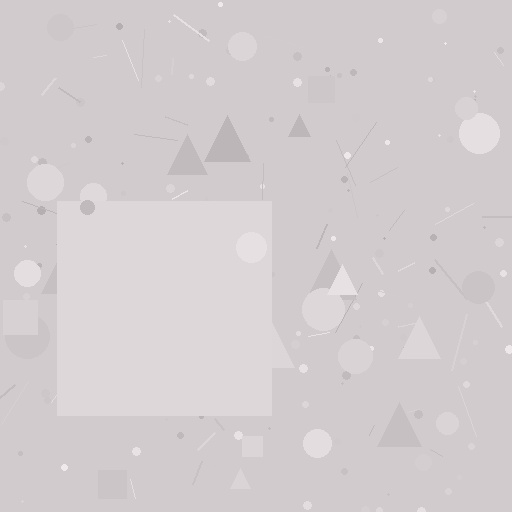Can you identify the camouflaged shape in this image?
The camouflaged shape is a square.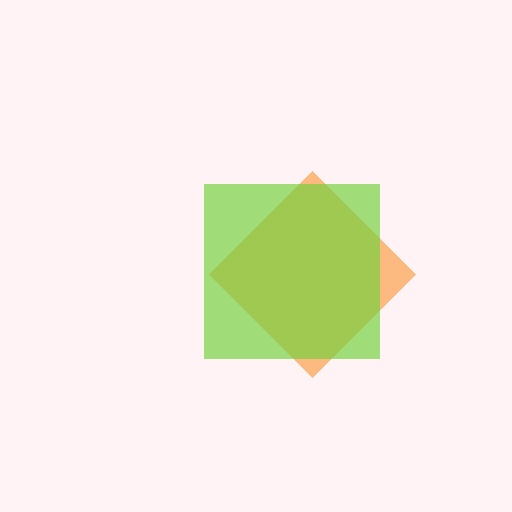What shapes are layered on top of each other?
The layered shapes are: an orange diamond, a lime square.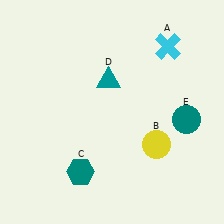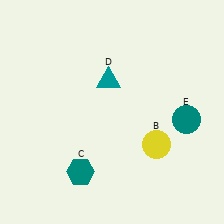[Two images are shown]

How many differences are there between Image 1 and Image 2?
There is 1 difference between the two images.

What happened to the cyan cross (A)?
The cyan cross (A) was removed in Image 2. It was in the top-right area of Image 1.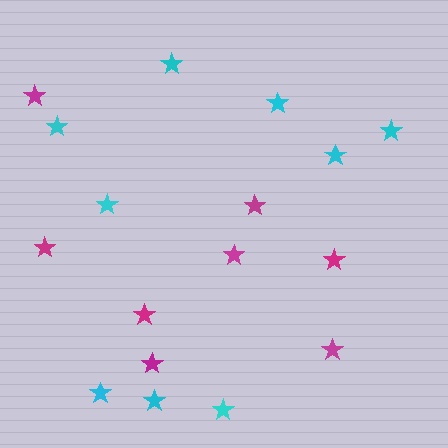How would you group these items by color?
There are 2 groups: one group of cyan stars (9) and one group of magenta stars (8).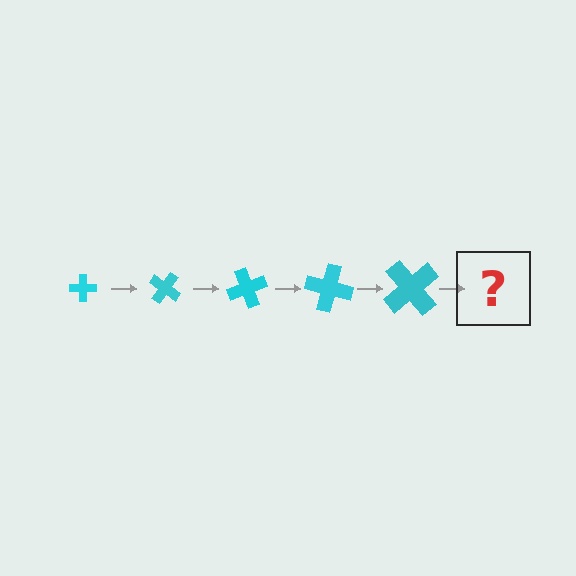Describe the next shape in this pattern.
It should be a cross, larger than the previous one and rotated 175 degrees from the start.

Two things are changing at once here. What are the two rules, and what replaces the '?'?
The two rules are that the cross grows larger each step and it rotates 35 degrees each step. The '?' should be a cross, larger than the previous one and rotated 175 degrees from the start.